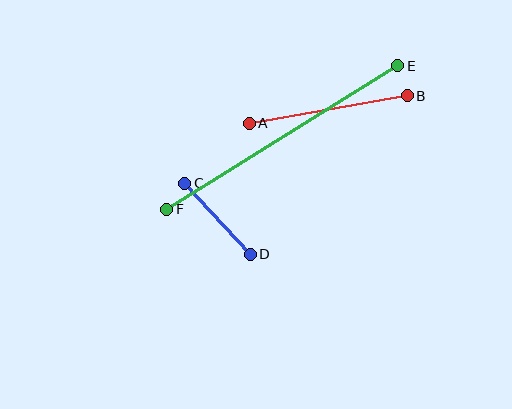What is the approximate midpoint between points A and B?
The midpoint is at approximately (328, 109) pixels.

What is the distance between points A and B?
The distance is approximately 161 pixels.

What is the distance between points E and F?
The distance is approximately 272 pixels.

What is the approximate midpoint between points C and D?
The midpoint is at approximately (217, 219) pixels.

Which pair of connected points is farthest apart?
Points E and F are farthest apart.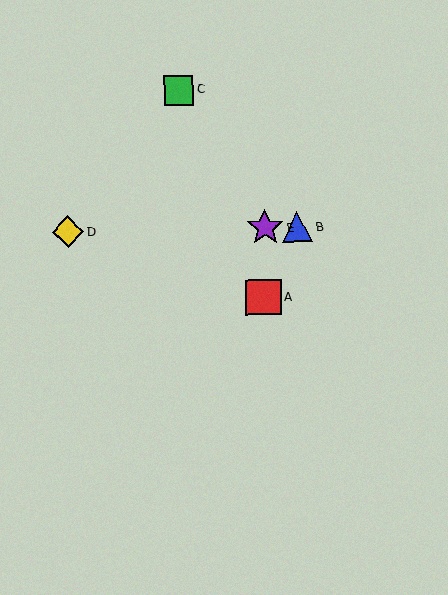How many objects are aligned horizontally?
3 objects (B, D, E) are aligned horizontally.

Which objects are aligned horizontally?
Objects B, D, E are aligned horizontally.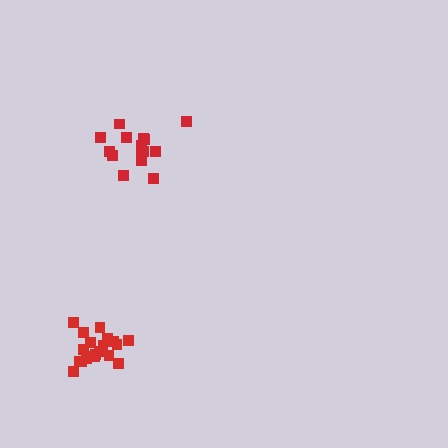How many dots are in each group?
Group 1: 19 dots, Group 2: 15 dots (34 total).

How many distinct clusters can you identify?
There are 2 distinct clusters.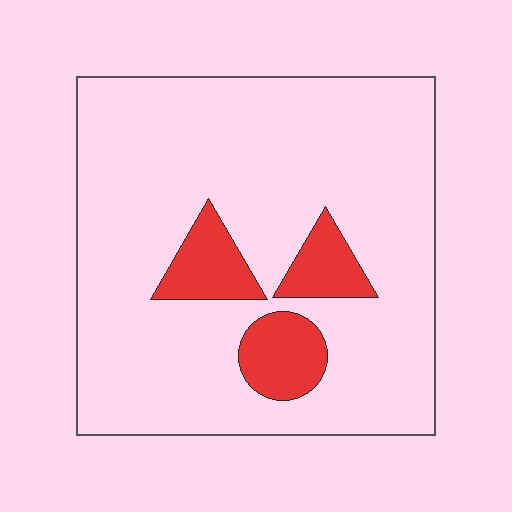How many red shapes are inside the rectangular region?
3.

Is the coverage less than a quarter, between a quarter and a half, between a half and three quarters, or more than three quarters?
Less than a quarter.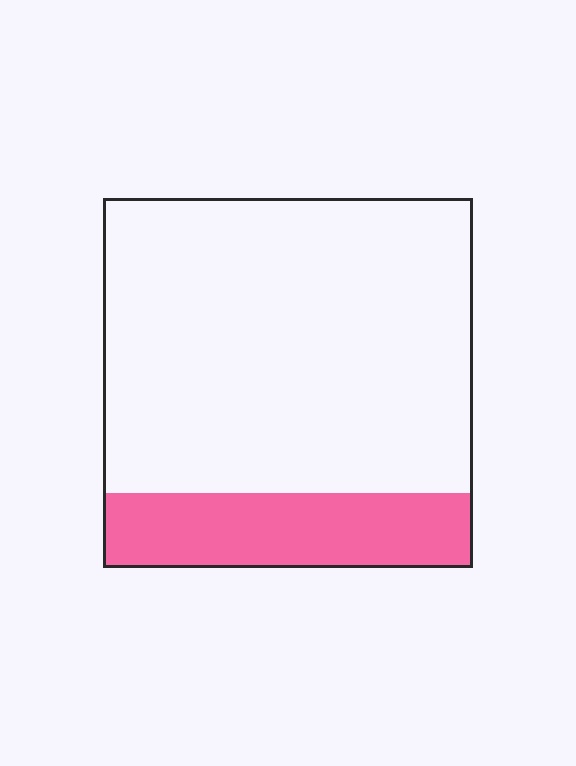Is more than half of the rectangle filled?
No.